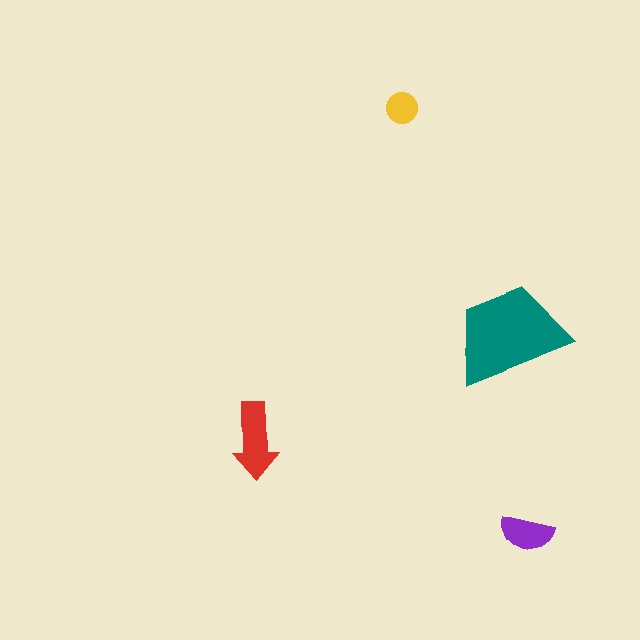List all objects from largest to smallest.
The teal trapezoid, the red arrow, the purple semicircle, the yellow circle.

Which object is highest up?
The yellow circle is topmost.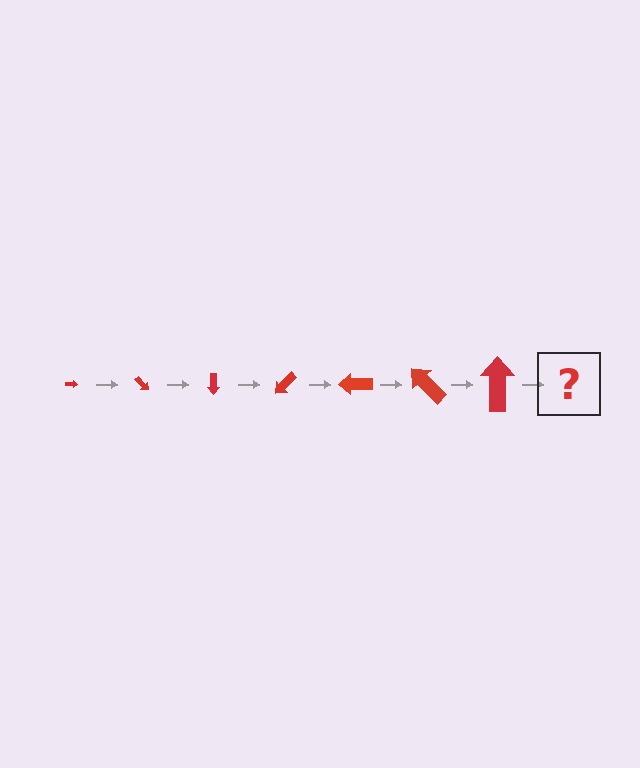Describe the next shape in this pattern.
It should be an arrow, larger than the previous one and rotated 315 degrees from the start.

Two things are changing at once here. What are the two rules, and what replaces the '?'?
The two rules are that the arrow grows larger each step and it rotates 45 degrees each step. The '?' should be an arrow, larger than the previous one and rotated 315 degrees from the start.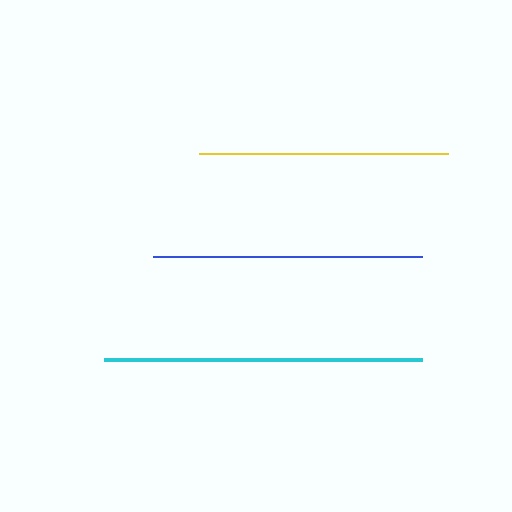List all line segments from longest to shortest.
From longest to shortest: cyan, blue, yellow.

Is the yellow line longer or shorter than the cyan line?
The cyan line is longer than the yellow line.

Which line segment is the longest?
The cyan line is the longest at approximately 317 pixels.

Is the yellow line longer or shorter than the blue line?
The blue line is longer than the yellow line.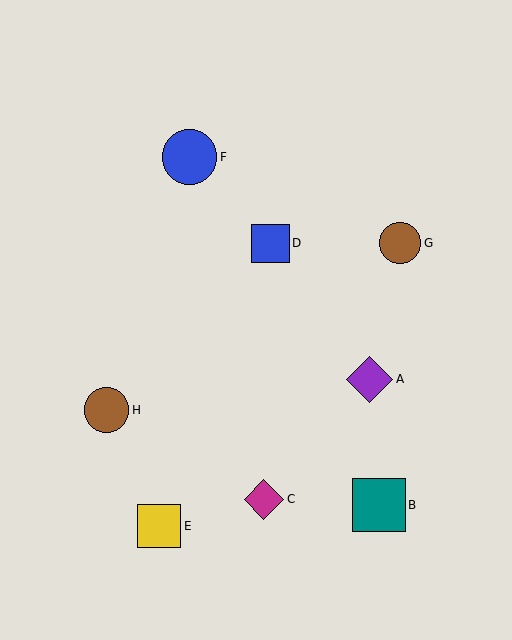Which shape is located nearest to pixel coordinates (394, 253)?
The brown circle (labeled G) at (400, 243) is nearest to that location.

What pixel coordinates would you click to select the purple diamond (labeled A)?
Click at (370, 379) to select the purple diamond A.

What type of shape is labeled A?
Shape A is a purple diamond.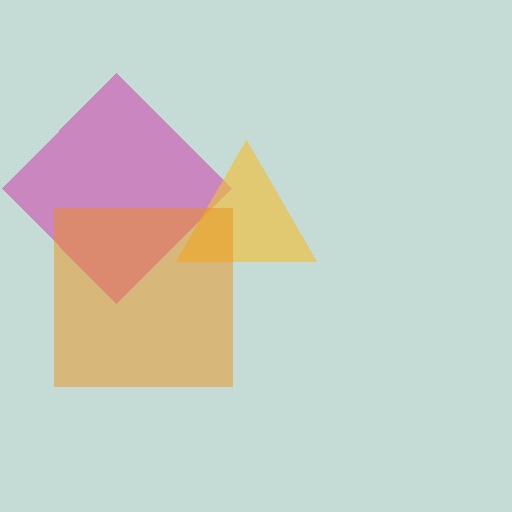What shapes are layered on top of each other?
The layered shapes are: a magenta diamond, a yellow triangle, an orange square.